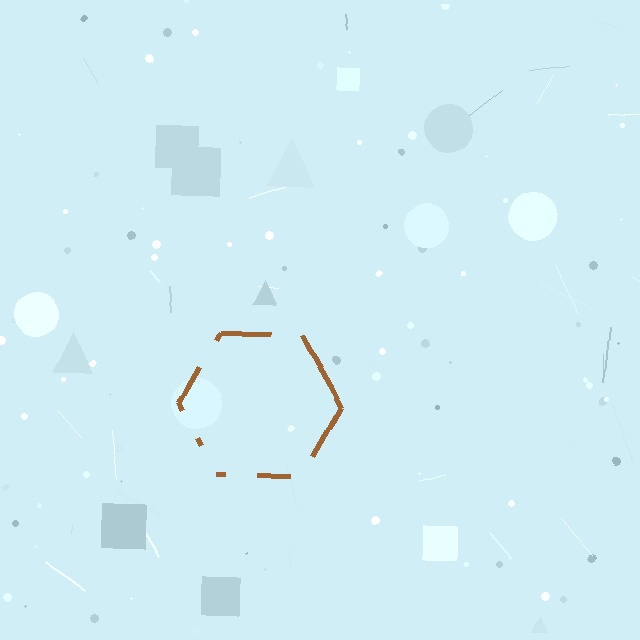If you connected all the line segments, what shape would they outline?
They would outline a hexagon.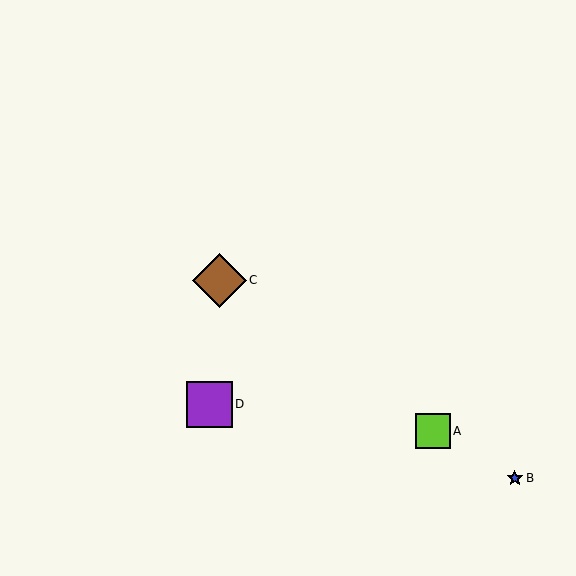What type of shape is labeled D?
Shape D is a purple square.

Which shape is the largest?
The brown diamond (labeled C) is the largest.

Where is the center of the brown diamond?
The center of the brown diamond is at (220, 280).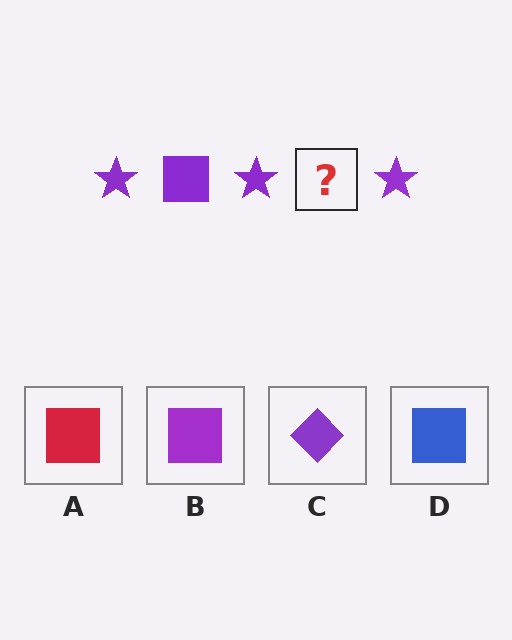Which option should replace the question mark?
Option B.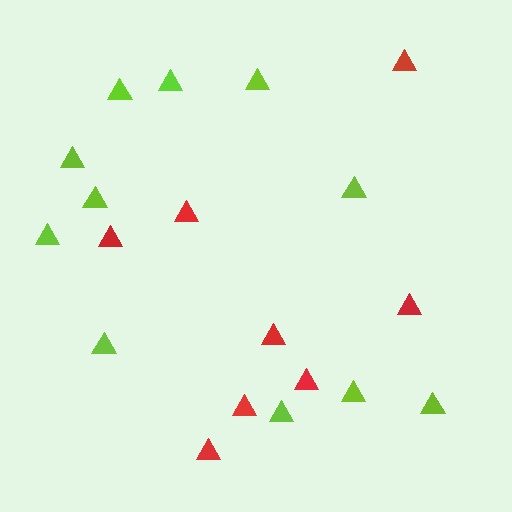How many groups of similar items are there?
There are 2 groups: one group of red triangles (8) and one group of lime triangles (11).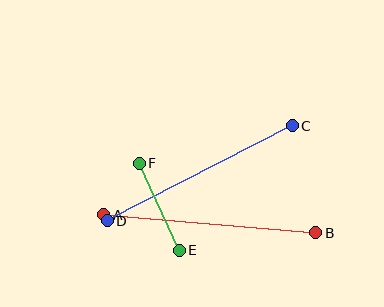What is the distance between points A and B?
The distance is approximately 213 pixels.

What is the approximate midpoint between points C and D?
The midpoint is at approximately (200, 173) pixels.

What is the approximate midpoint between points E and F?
The midpoint is at approximately (159, 207) pixels.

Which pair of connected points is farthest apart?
Points A and B are farthest apart.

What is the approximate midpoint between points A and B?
The midpoint is at approximately (210, 224) pixels.